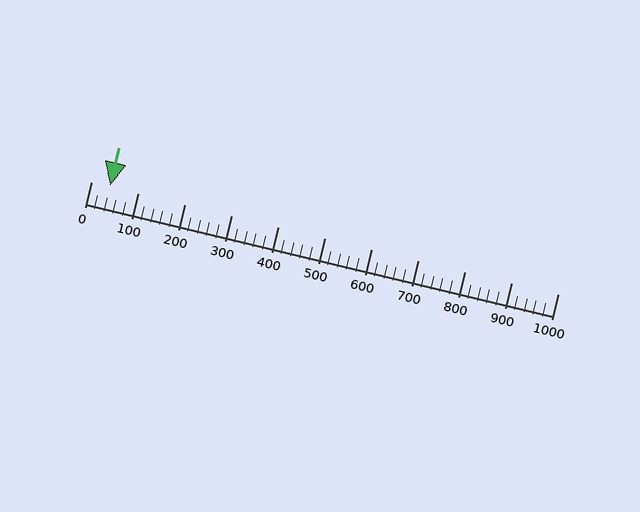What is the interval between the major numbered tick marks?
The major tick marks are spaced 100 units apart.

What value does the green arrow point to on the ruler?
The green arrow points to approximately 40.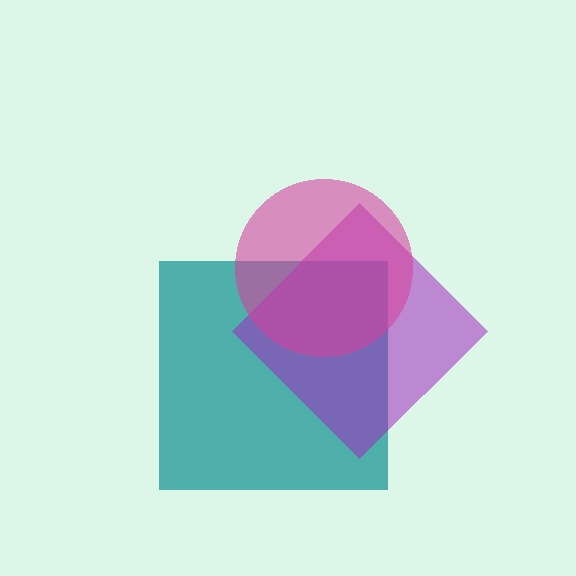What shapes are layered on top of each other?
The layered shapes are: a teal square, a purple diamond, a magenta circle.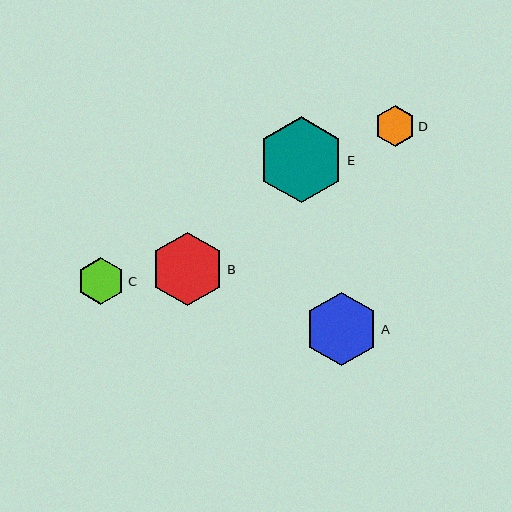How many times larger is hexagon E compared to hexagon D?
Hexagon E is approximately 2.2 times the size of hexagon D.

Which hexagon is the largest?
Hexagon E is the largest with a size of approximately 86 pixels.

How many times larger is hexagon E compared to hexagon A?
Hexagon E is approximately 1.2 times the size of hexagon A.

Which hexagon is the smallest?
Hexagon D is the smallest with a size of approximately 40 pixels.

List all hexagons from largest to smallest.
From largest to smallest: E, B, A, C, D.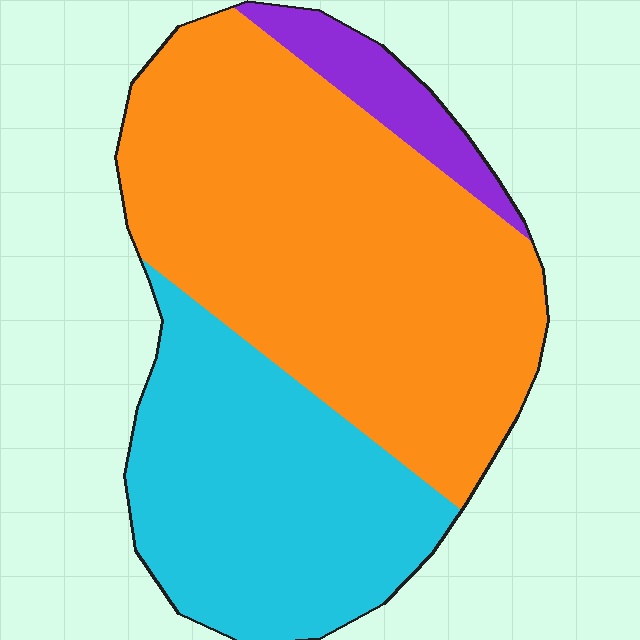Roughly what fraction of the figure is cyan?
Cyan takes up between a quarter and a half of the figure.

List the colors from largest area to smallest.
From largest to smallest: orange, cyan, purple.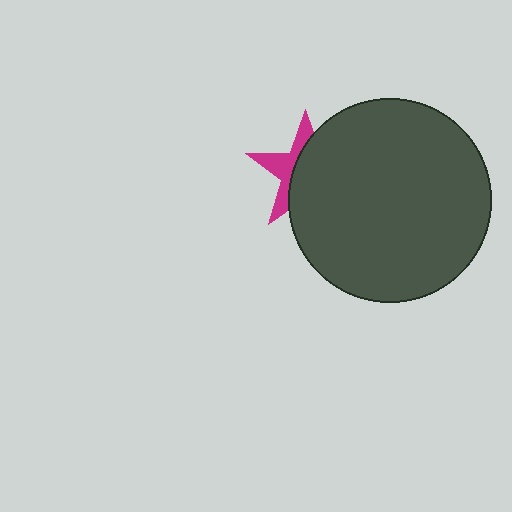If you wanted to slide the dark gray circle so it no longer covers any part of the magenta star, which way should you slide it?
Slide it right — that is the most direct way to separate the two shapes.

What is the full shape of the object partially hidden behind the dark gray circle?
The partially hidden object is a magenta star.